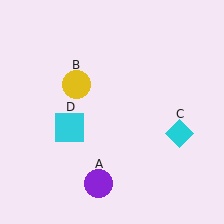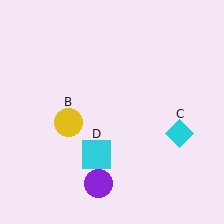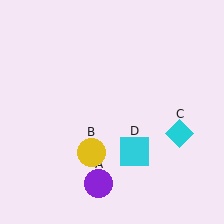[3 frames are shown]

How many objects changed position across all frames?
2 objects changed position: yellow circle (object B), cyan square (object D).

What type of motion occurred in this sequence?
The yellow circle (object B), cyan square (object D) rotated counterclockwise around the center of the scene.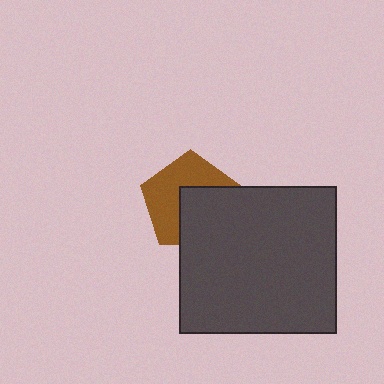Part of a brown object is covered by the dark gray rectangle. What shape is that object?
It is a pentagon.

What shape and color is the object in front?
The object in front is a dark gray rectangle.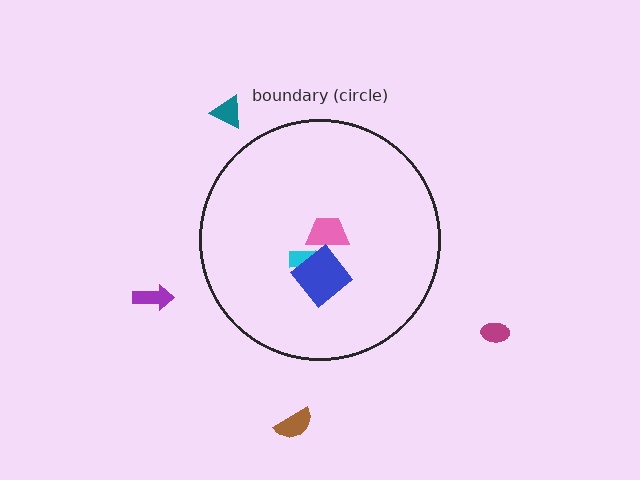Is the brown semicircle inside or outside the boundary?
Outside.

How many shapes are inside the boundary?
3 inside, 4 outside.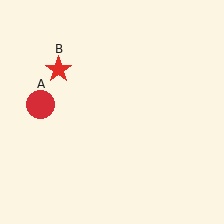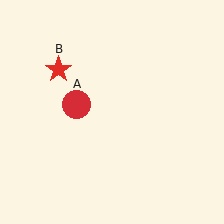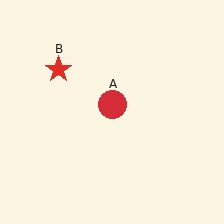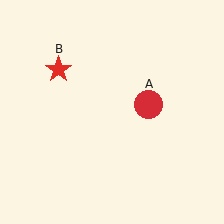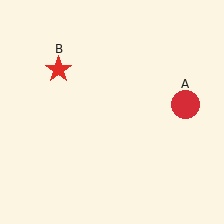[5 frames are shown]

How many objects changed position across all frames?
1 object changed position: red circle (object A).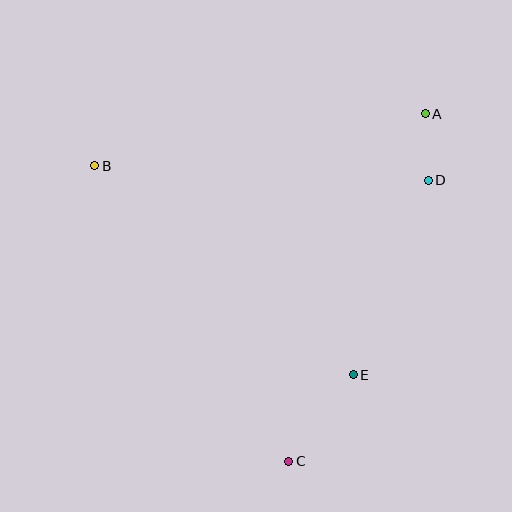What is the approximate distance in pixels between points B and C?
The distance between B and C is approximately 353 pixels.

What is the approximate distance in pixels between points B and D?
The distance between B and D is approximately 334 pixels.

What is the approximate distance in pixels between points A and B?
The distance between A and B is approximately 335 pixels.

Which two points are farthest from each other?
Points A and C are farthest from each other.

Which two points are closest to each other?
Points A and D are closest to each other.